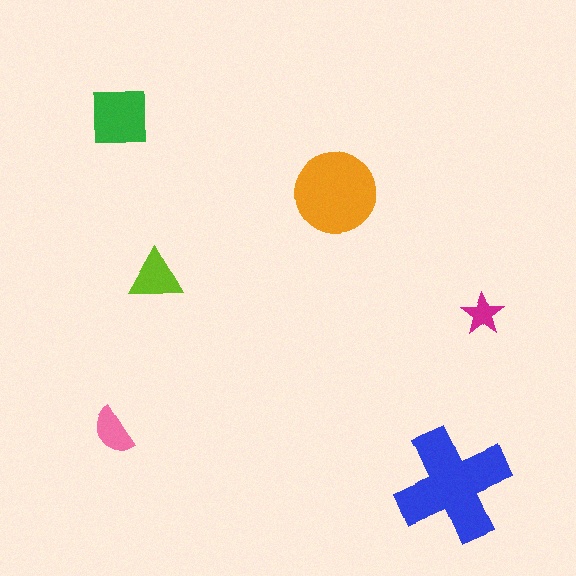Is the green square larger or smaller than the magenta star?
Larger.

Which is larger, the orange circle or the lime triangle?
The orange circle.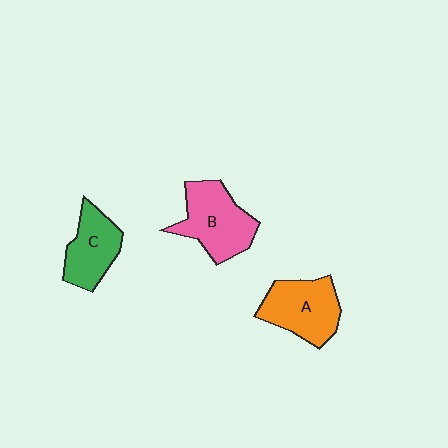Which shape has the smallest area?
Shape C (green).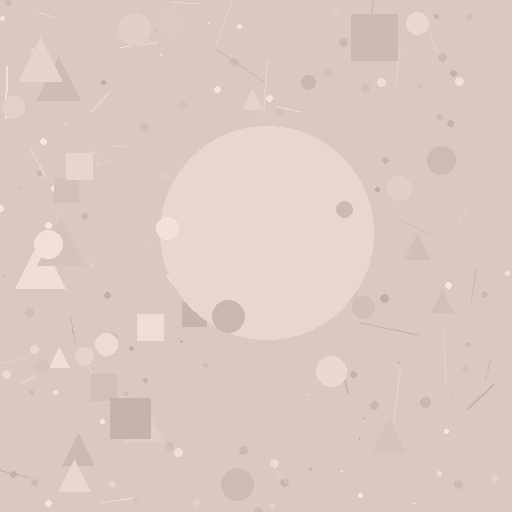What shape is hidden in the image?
A circle is hidden in the image.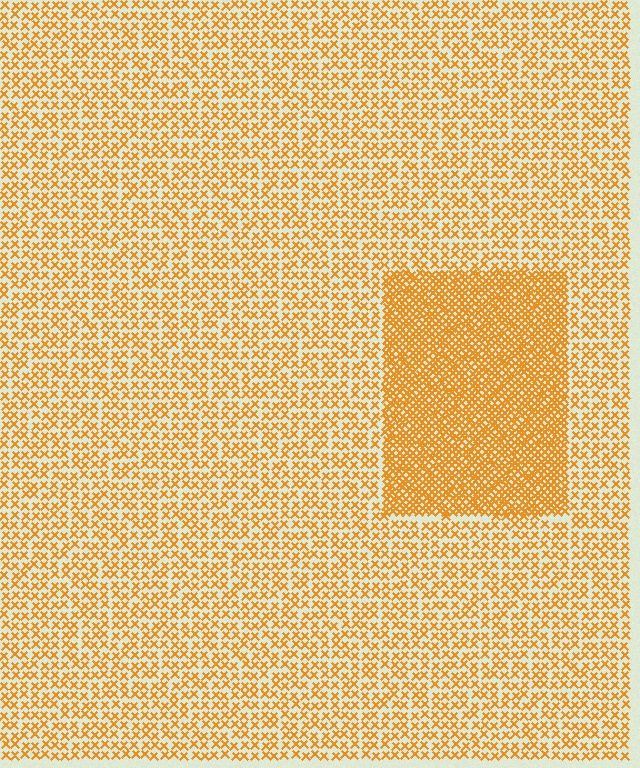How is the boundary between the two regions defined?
The boundary is defined by a change in element density (approximately 2.3x ratio). All elements are the same color, size, and shape.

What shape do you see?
I see a rectangle.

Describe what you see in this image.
The image contains small orange elements arranged at two different densities. A rectangle-shaped region is visible where the elements are more densely packed than the surrounding area.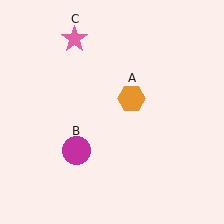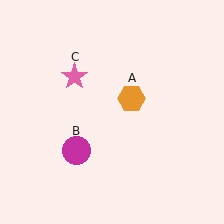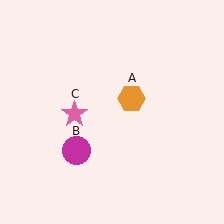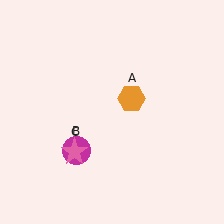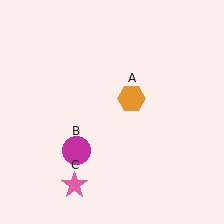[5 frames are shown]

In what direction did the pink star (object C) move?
The pink star (object C) moved down.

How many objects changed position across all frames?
1 object changed position: pink star (object C).